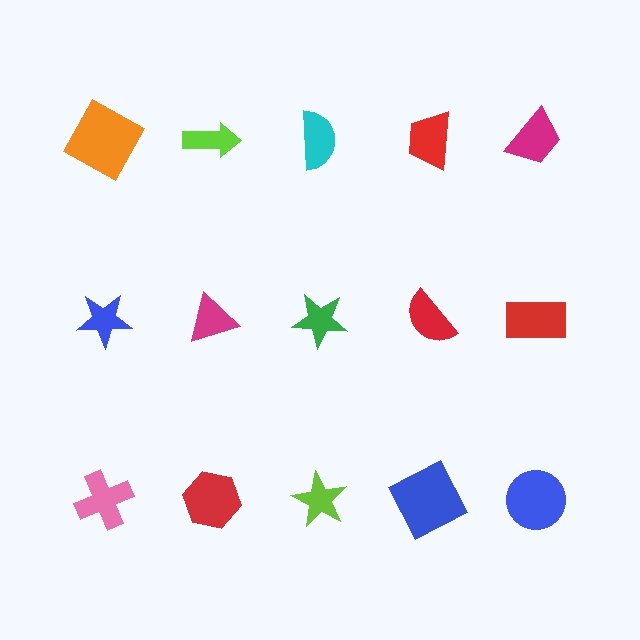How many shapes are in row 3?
5 shapes.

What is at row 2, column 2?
A magenta triangle.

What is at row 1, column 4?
A red trapezoid.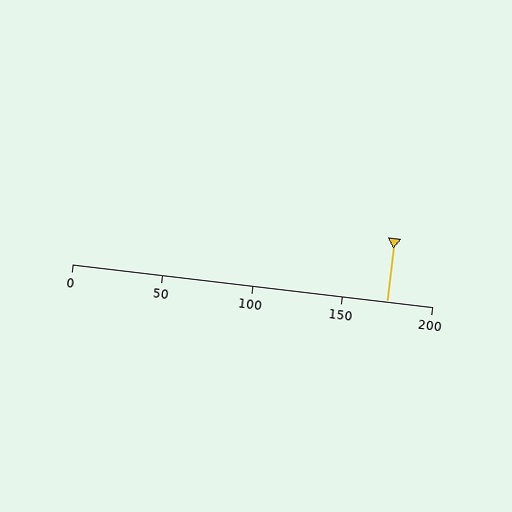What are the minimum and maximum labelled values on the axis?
The axis runs from 0 to 200.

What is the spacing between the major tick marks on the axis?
The major ticks are spaced 50 apart.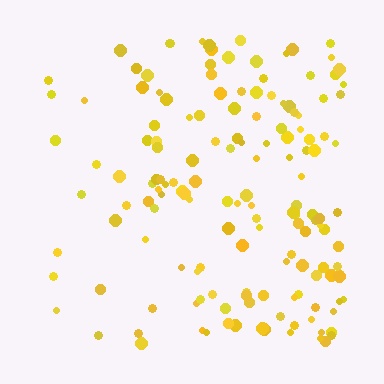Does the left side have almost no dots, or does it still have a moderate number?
Still a moderate number, just noticeably fewer than the right.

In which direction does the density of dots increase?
From left to right, with the right side densest.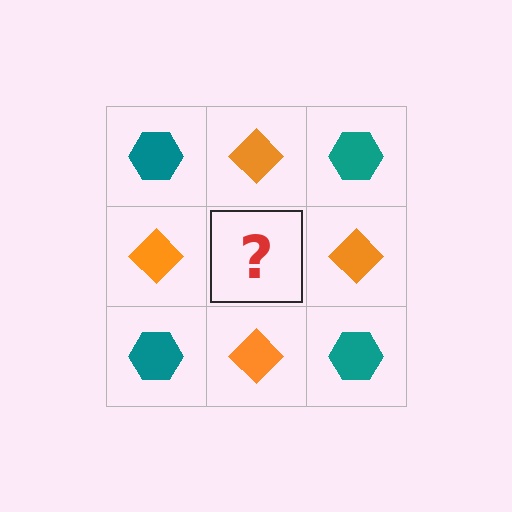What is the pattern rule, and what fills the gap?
The rule is that it alternates teal hexagon and orange diamond in a checkerboard pattern. The gap should be filled with a teal hexagon.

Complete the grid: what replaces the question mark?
The question mark should be replaced with a teal hexagon.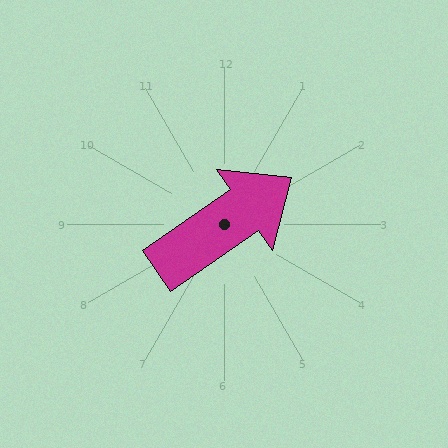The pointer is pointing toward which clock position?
Roughly 2 o'clock.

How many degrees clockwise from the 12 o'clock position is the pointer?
Approximately 55 degrees.